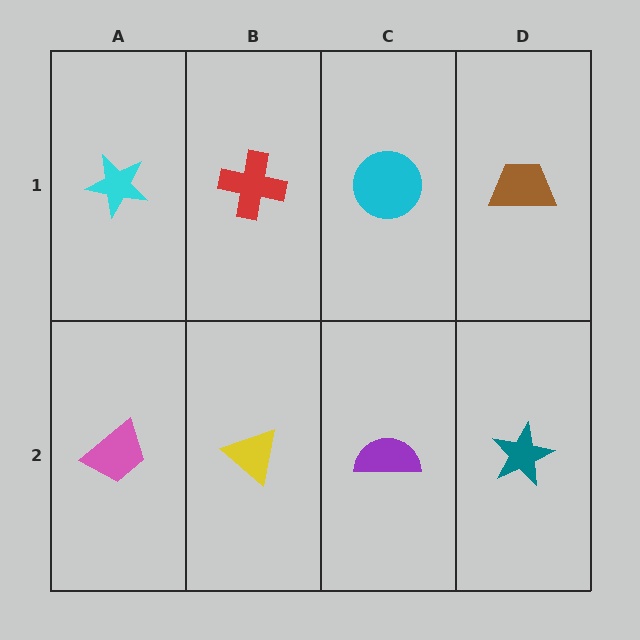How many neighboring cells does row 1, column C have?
3.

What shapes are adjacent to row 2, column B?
A red cross (row 1, column B), a pink trapezoid (row 2, column A), a purple semicircle (row 2, column C).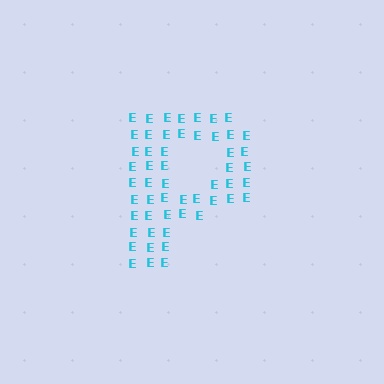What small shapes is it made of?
It is made of small letter E's.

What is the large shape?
The large shape is the letter P.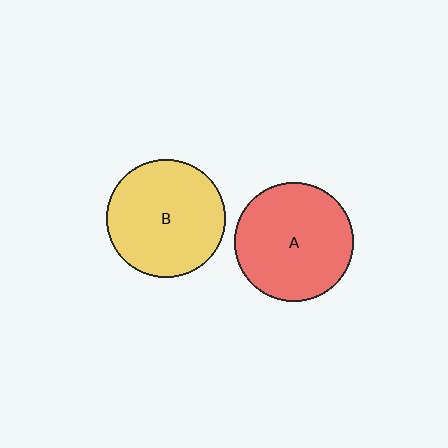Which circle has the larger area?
Circle A (red).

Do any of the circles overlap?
No, none of the circles overlap.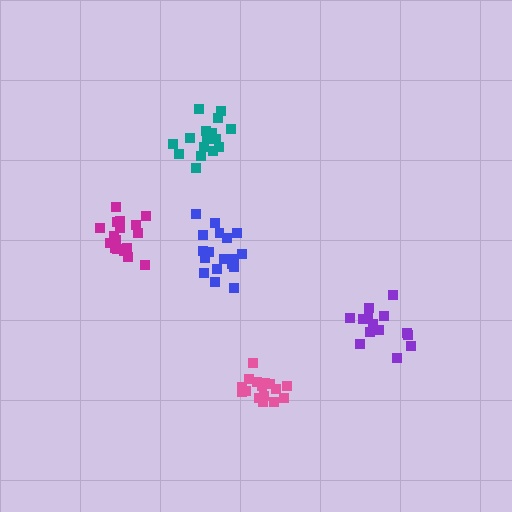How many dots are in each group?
Group 1: 18 dots, Group 2: 17 dots, Group 3: 14 dots, Group 4: 18 dots, Group 5: 16 dots (83 total).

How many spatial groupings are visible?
There are 5 spatial groupings.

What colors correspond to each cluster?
The clusters are colored: blue, teal, purple, magenta, pink.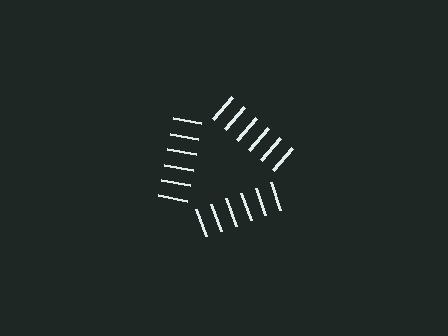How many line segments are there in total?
18 — 6 along each of the 3 edges.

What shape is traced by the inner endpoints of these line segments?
An illusory triangle — the line segments terminate on its edges but no continuous stroke is drawn.